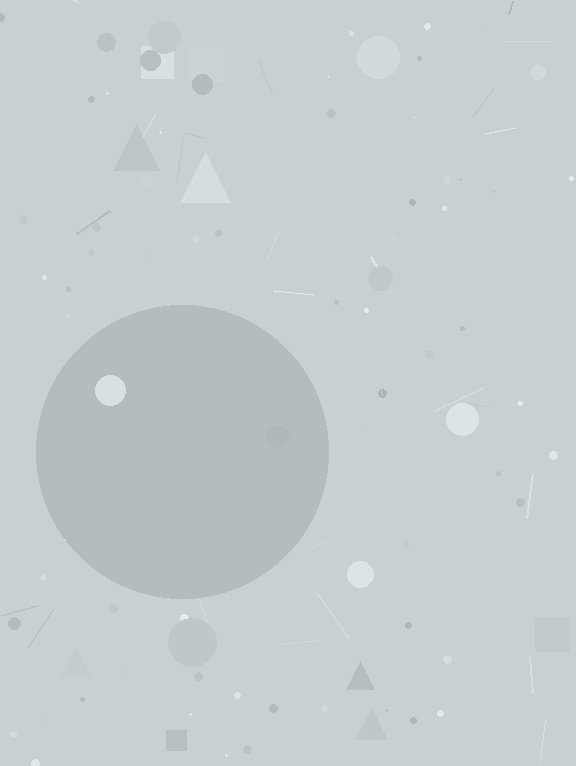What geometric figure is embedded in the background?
A circle is embedded in the background.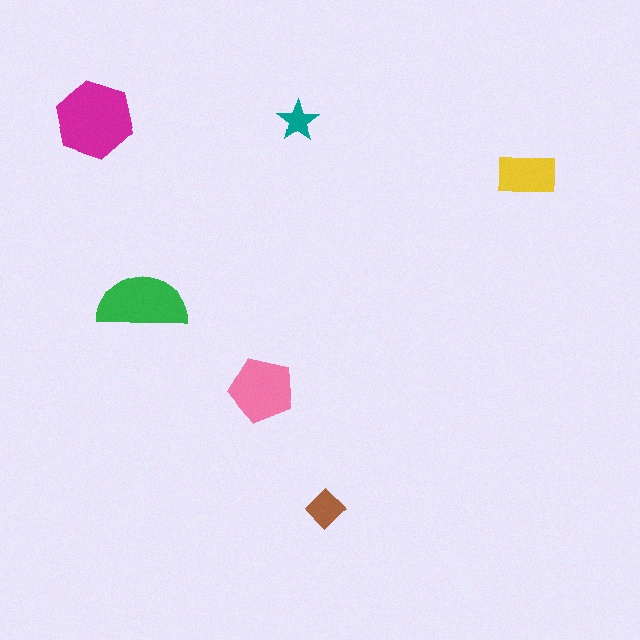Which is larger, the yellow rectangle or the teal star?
The yellow rectangle.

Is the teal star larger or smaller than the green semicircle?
Smaller.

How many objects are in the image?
There are 6 objects in the image.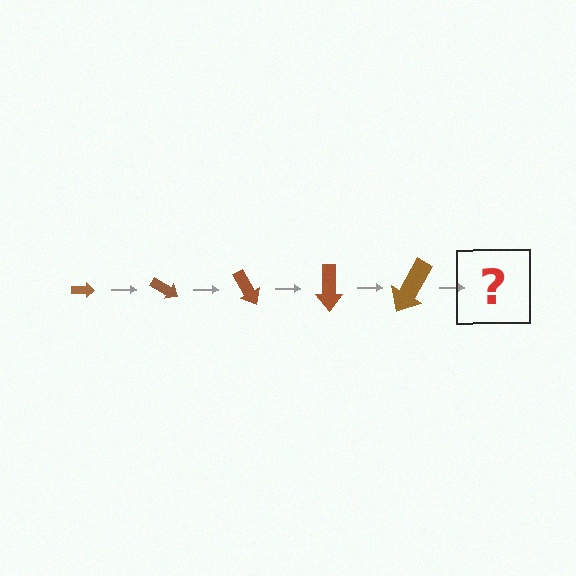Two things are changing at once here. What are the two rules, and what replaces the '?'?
The two rules are that the arrow grows larger each step and it rotates 30 degrees each step. The '?' should be an arrow, larger than the previous one and rotated 150 degrees from the start.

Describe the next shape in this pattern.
It should be an arrow, larger than the previous one and rotated 150 degrees from the start.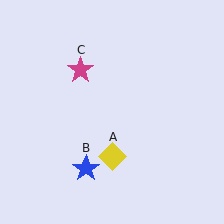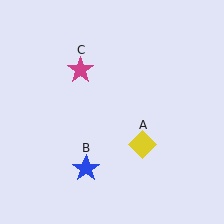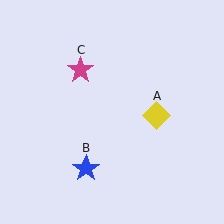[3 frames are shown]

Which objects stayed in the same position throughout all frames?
Blue star (object B) and magenta star (object C) remained stationary.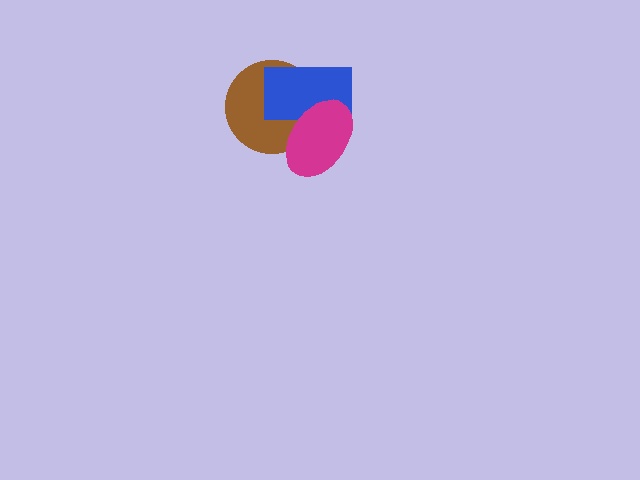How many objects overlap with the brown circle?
2 objects overlap with the brown circle.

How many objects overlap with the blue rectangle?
2 objects overlap with the blue rectangle.